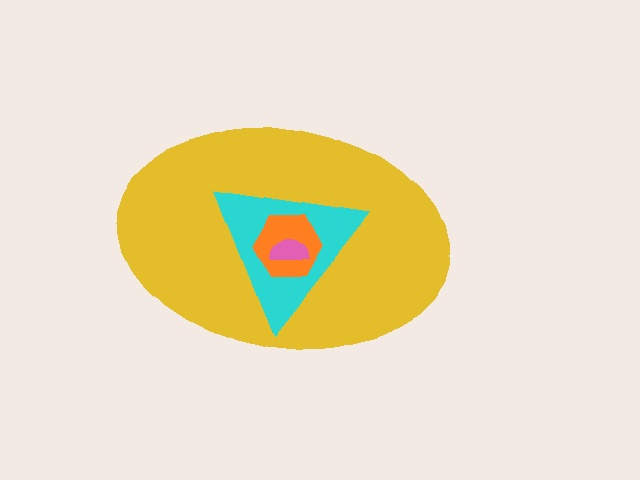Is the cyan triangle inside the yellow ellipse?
Yes.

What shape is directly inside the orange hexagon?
The pink semicircle.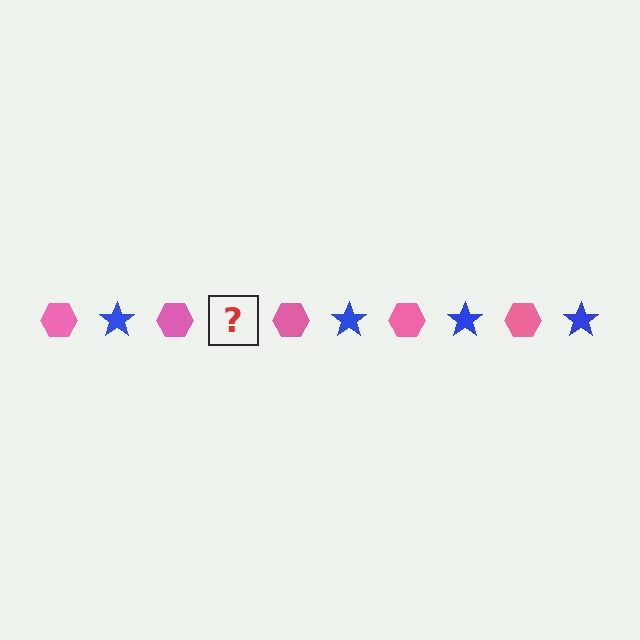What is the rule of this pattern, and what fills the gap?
The rule is that the pattern alternates between pink hexagon and blue star. The gap should be filled with a blue star.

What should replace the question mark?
The question mark should be replaced with a blue star.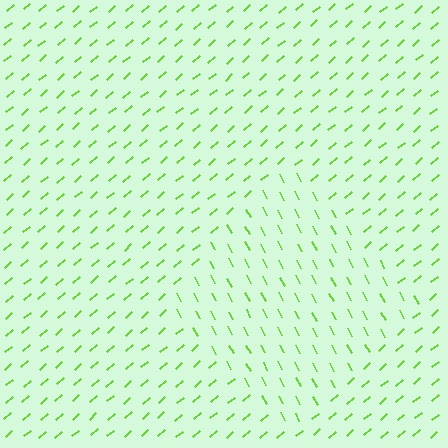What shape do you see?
I see a diamond.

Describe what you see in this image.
The image is filled with small lime line segments. A diamond region in the image has lines oriented differently from the surrounding lines, creating a visible texture boundary.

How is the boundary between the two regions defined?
The boundary is defined purely by a change in line orientation (approximately 77 degrees difference). All lines are the same color and thickness.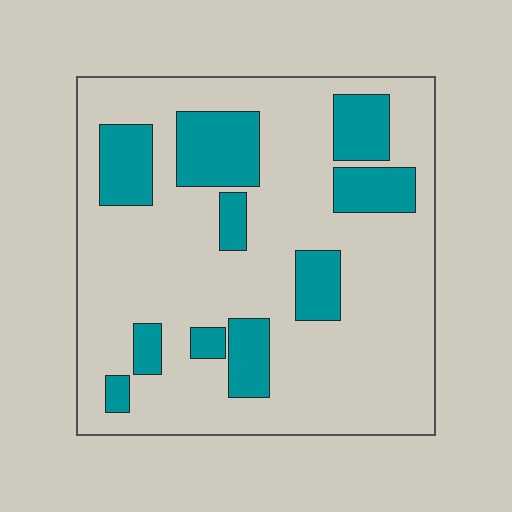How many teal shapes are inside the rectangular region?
10.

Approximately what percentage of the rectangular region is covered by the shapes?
Approximately 25%.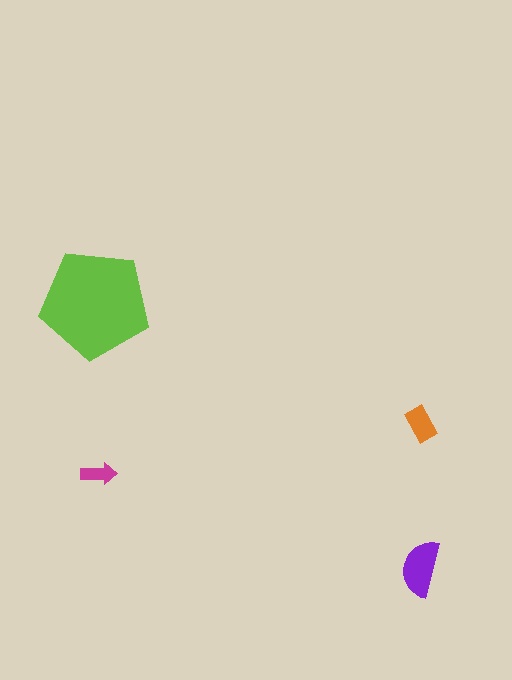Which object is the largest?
The lime pentagon.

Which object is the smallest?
The magenta arrow.